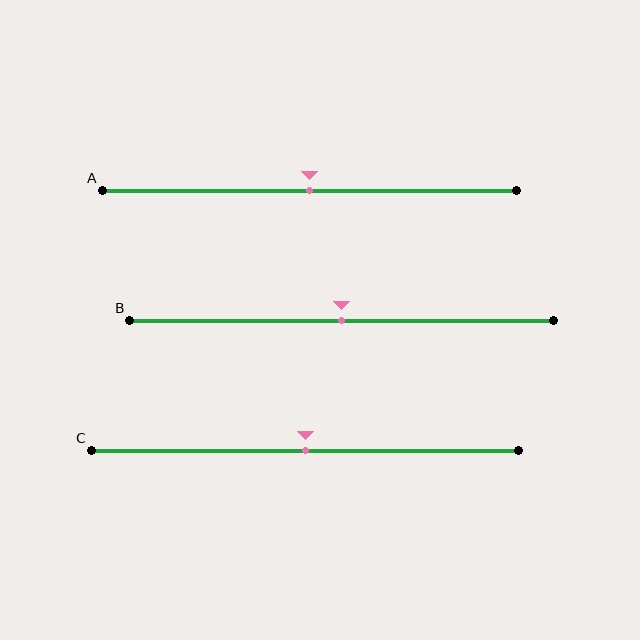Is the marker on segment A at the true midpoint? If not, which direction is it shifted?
Yes, the marker on segment A is at the true midpoint.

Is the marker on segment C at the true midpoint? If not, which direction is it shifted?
Yes, the marker on segment C is at the true midpoint.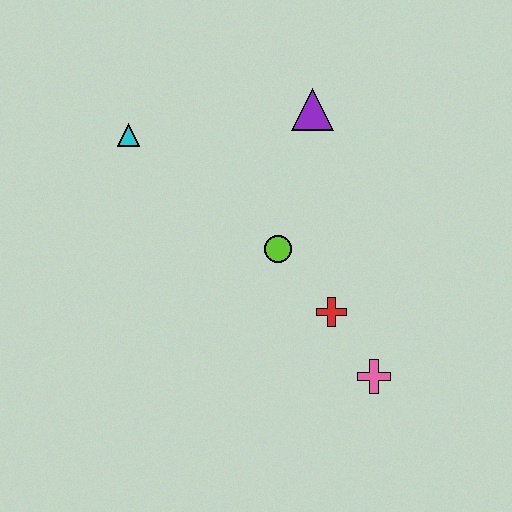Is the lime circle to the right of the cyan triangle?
Yes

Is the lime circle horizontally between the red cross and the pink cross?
No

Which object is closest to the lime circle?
The red cross is closest to the lime circle.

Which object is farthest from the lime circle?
The cyan triangle is farthest from the lime circle.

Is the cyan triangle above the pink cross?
Yes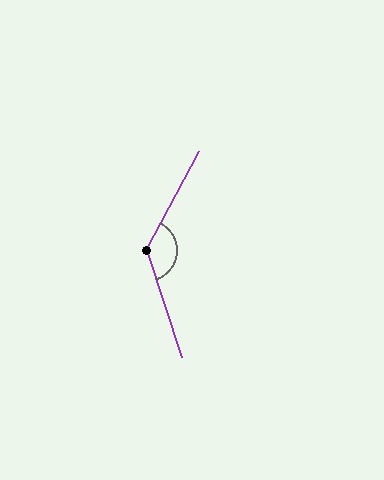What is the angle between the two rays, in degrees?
Approximately 134 degrees.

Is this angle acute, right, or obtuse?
It is obtuse.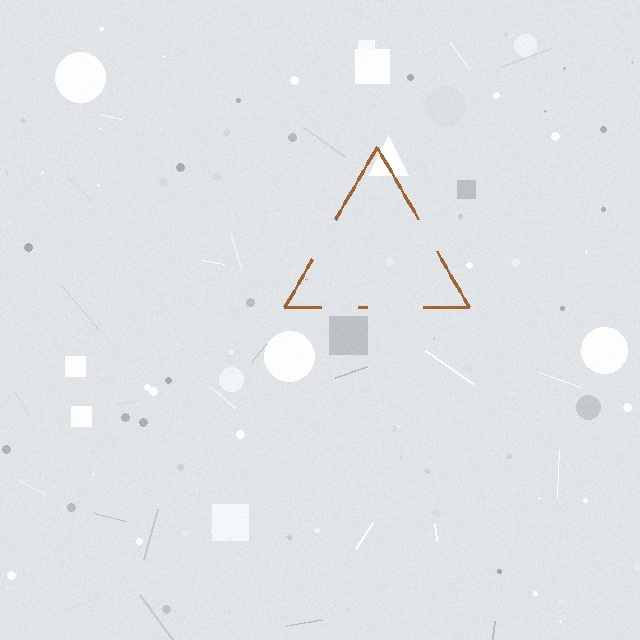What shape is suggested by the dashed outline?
The dashed outline suggests a triangle.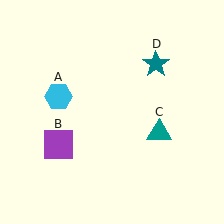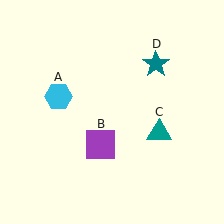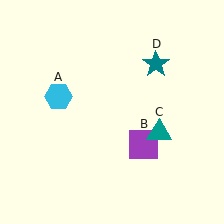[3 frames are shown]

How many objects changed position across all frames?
1 object changed position: purple square (object B).